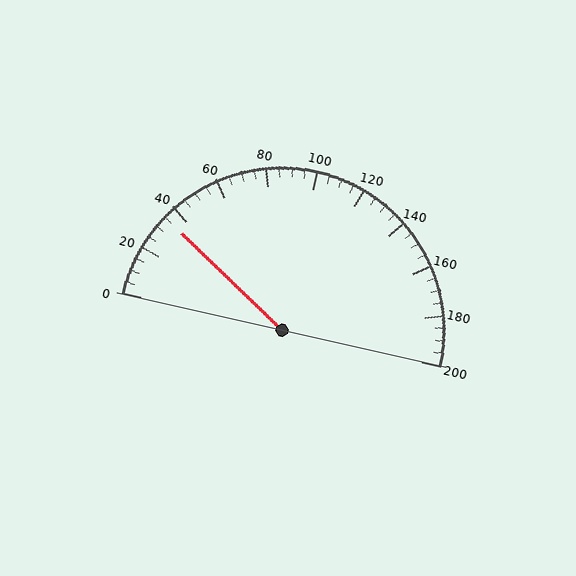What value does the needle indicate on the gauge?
The needle indicates approximately 35.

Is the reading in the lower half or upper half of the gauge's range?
The reading is in the lower half of the range (0 to 200).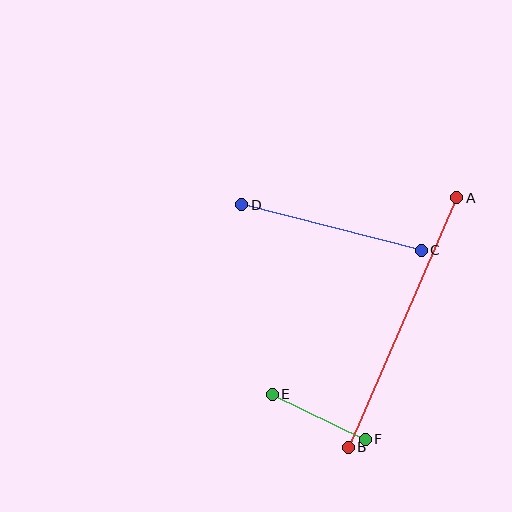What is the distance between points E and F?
The distance is approximately 103 pixels.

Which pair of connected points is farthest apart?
Points A and B are farthest apart.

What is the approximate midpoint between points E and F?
The midpoint is at approximately (319, 417) pixels.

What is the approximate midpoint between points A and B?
The midpoint is at approximately (402, 322) pixels.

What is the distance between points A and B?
The distance is approximately 272 pixels.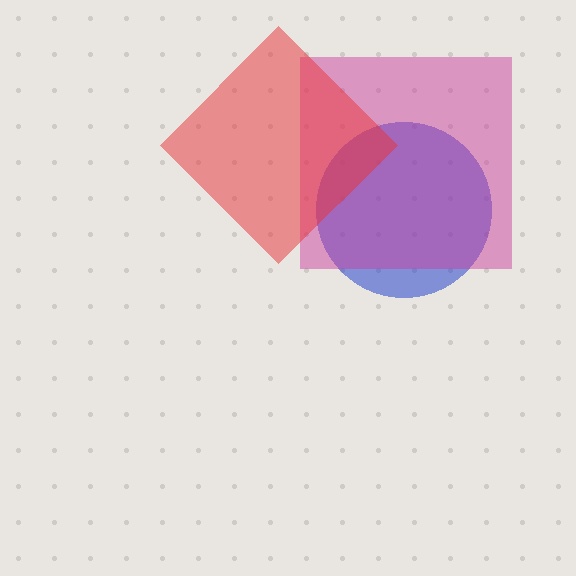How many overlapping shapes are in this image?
There are 3 overlapping shapes in the image.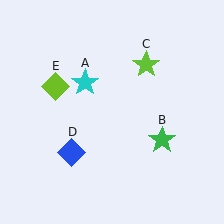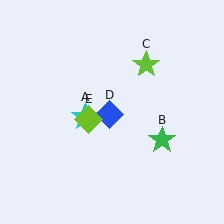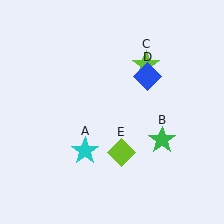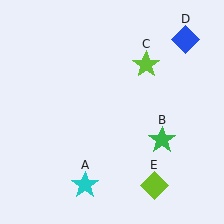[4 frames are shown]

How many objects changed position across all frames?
3 objects changed position: cyan star (object A), blue diamond (object D), lime diamond (object E).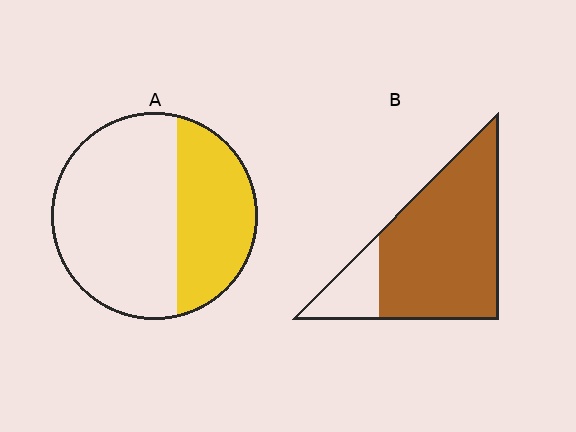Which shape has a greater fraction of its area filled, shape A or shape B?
Shape B.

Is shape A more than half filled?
No.